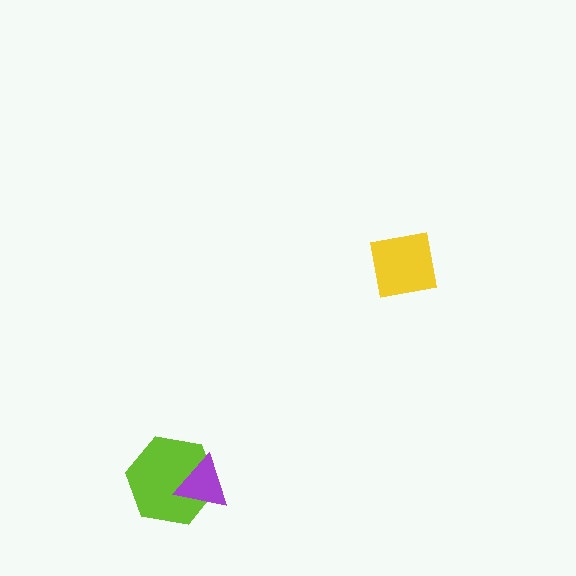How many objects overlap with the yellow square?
0 objects overlap with the yellow square.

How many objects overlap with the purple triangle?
1 object overlaps with the purple triangle.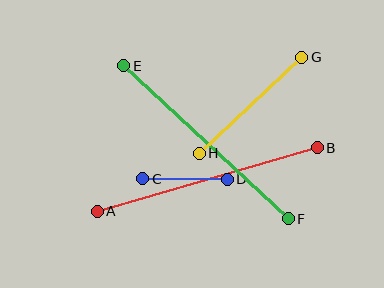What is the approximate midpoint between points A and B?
The midpoint is at approximately (207, 179) pixels.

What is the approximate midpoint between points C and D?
The midpoint is at approximately (185, 179) pixels.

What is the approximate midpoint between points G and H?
The midpoint is at approximately (250, 105) pixels.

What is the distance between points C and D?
The distance is approximately 85 pixels.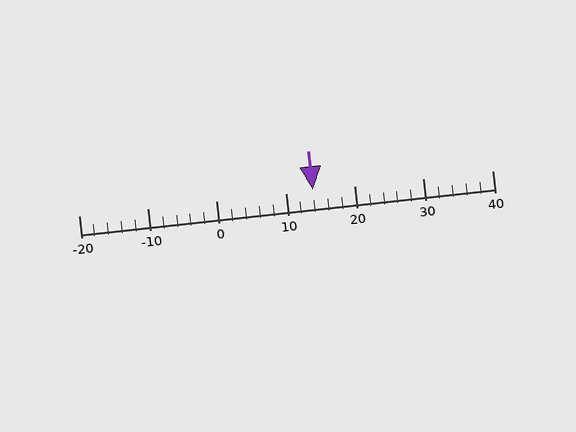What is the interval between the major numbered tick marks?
The major tick marks are spaced 10 units apart.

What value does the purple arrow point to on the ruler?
The purple arrow points to approximately 14.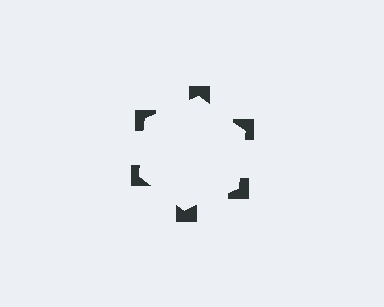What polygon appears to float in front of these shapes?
An illusory hexagon — its edges are inferred from the aligned wedge cuts in the notched squares, not physically drawn.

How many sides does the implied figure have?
6 sides.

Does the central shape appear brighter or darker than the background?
It typically appears slightly brighter than the background, even though no actual brightness change is drawn.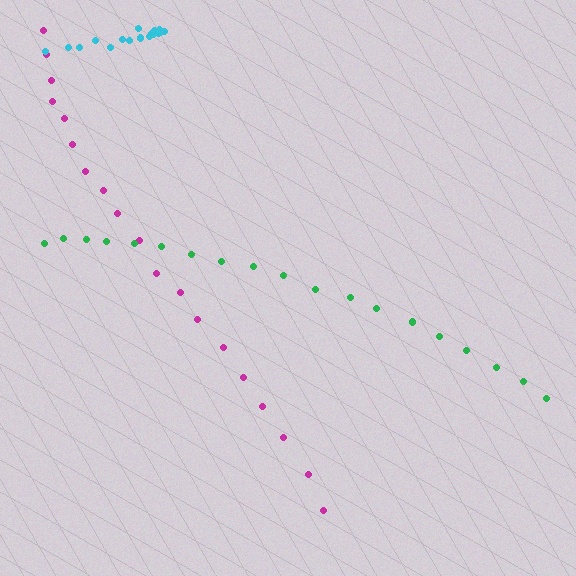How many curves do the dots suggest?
There are 3 distinct paths.